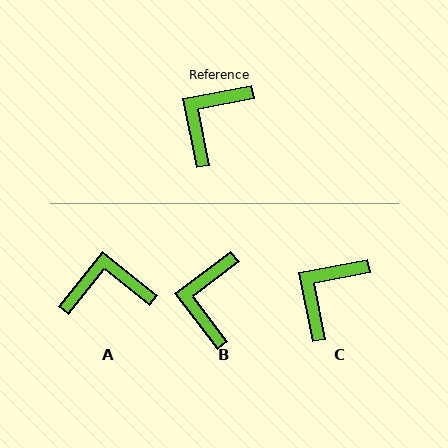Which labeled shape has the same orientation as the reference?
C.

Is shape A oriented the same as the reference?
No, it is off by about 50 degrees.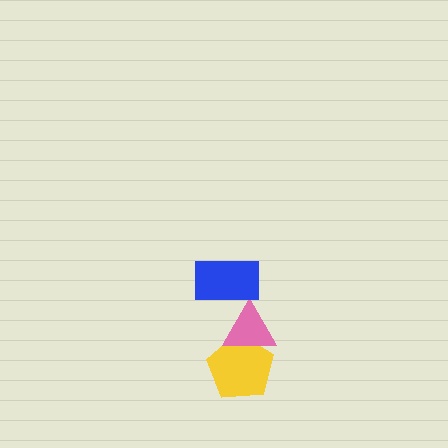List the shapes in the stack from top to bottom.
From top to bottom: the blue rectangle, the pink triangle, the yellow pentagon.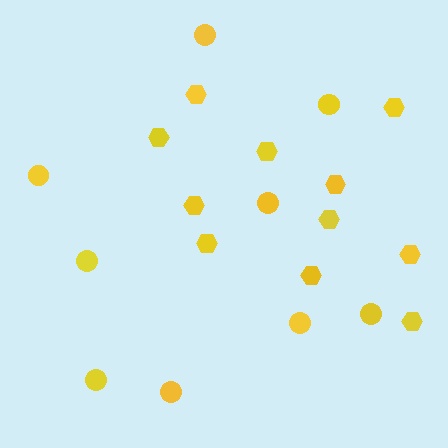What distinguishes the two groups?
There are 2 groups: one group of circles (9) and one group of hexagons (11).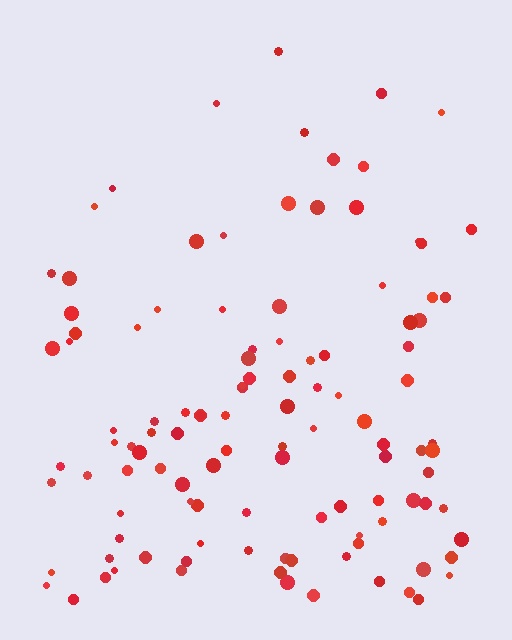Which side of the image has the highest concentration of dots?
The bottom.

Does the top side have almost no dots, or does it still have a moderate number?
Still a moderate number, just noticeably fewer than the bottom.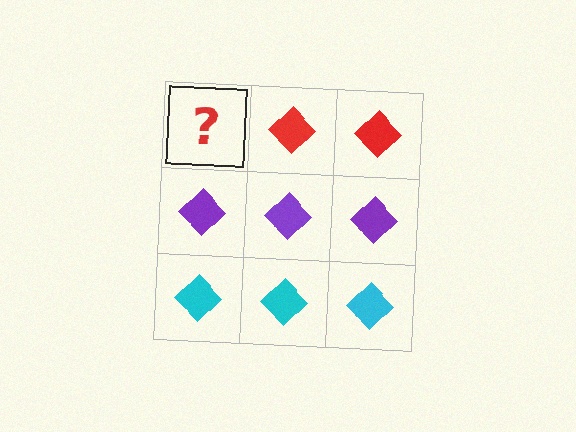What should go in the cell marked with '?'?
The missing cell should contain a red diamond.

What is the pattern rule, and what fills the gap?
The rule is that each row has a consistent color. The gap should be filled with a red diamond.